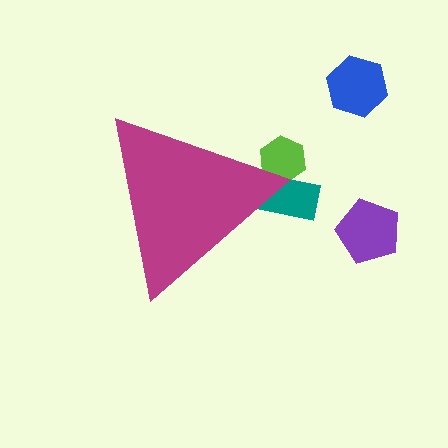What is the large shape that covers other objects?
A magenta triangle.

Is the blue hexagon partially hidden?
No, the blue hexagon is fully visible.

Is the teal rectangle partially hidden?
Yes, the teal rectangle is partially hidden behind the magenta triangle.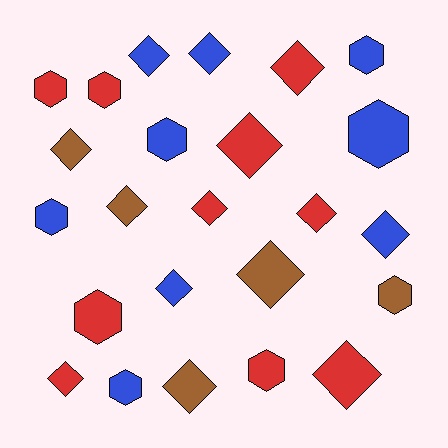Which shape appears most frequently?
Diamond, with 14 objects.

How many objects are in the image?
There are 24 objects.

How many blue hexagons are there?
There are 5 blue hexagons.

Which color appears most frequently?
Red, with 10 objects.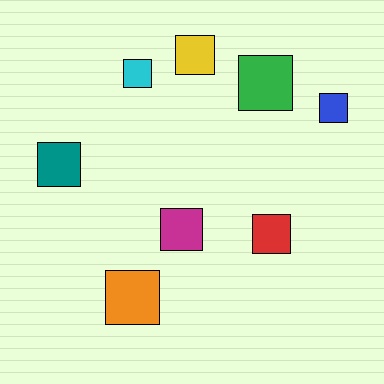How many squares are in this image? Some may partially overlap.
There are 8 squares.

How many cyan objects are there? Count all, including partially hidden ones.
There is 1 cyan object.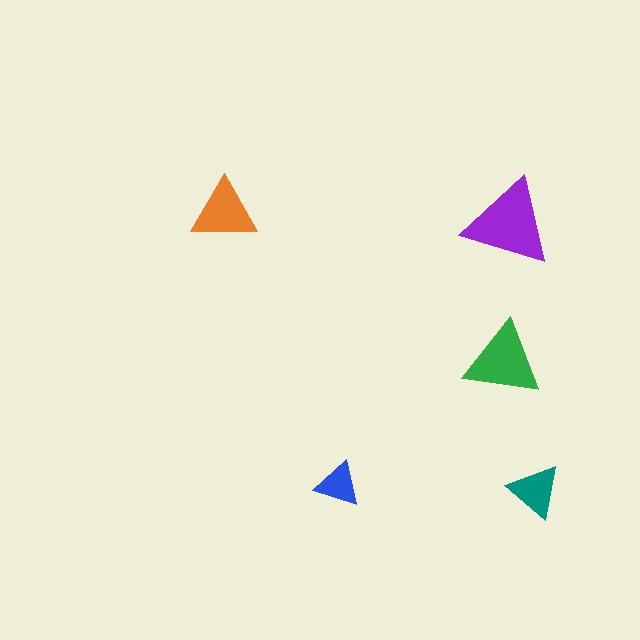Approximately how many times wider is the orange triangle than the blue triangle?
About 1.5 times wider.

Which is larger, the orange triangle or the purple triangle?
The purple one.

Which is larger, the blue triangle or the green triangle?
The green one.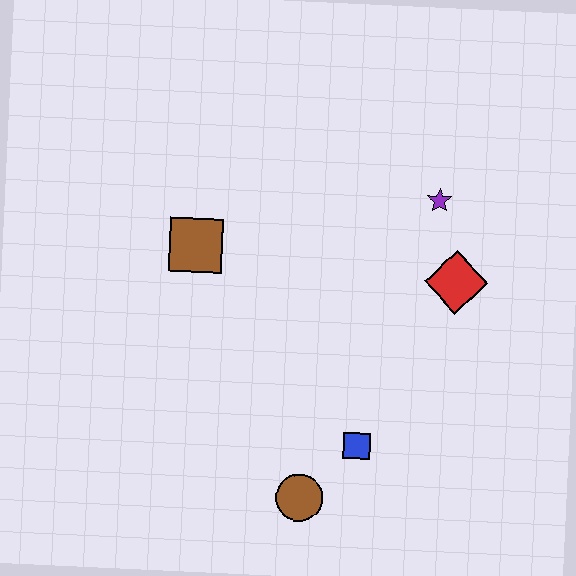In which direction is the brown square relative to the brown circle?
The brown square is above the brown circle.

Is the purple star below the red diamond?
No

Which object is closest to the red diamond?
The purple star is closest to the red diamond.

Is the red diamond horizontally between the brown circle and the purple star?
No